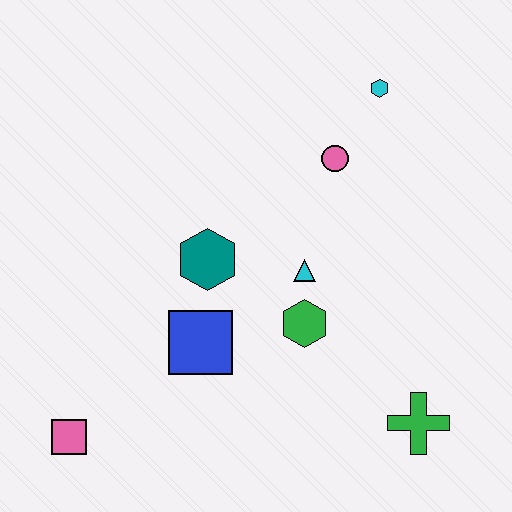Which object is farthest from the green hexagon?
The pink square is farthest from the green hexagon.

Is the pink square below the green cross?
Yes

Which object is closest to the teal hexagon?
The blue square is closest to the teal hexagon.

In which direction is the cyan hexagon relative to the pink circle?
The cyan hexagon is above the pink circle.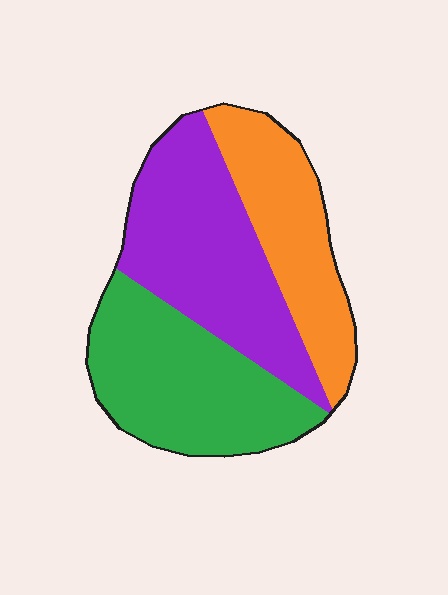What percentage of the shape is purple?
Purple covers roughly 40% of the shape.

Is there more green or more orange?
Green.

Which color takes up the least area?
Orange, at roughly 25%.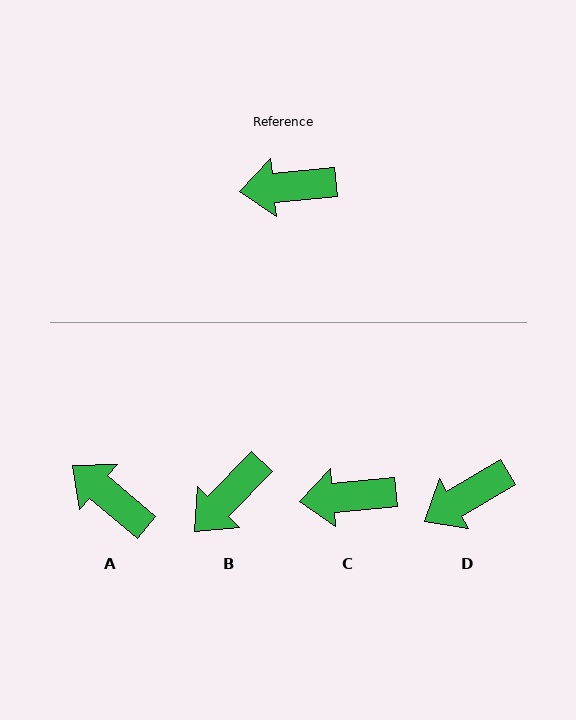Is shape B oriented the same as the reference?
No, it is off by about 40 degrees.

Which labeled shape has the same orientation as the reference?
C.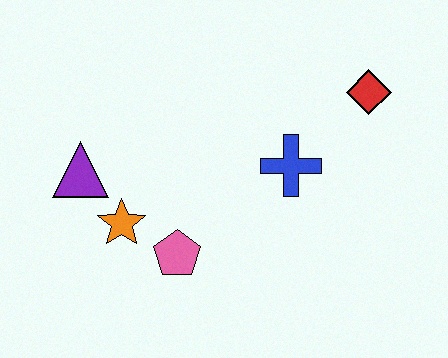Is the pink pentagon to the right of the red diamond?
No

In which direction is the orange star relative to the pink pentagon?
The orange star is to the left of the pink pentagon.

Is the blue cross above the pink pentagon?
Yes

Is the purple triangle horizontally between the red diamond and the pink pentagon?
No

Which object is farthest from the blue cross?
The purple triangle is farthest from the blue cross.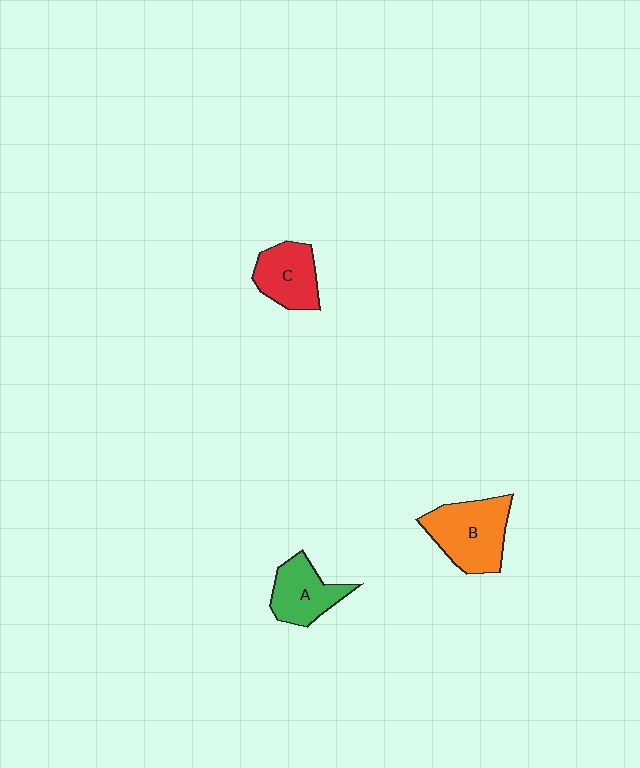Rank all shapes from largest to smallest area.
From largest to smallest: B (orange), C (red), A (green).